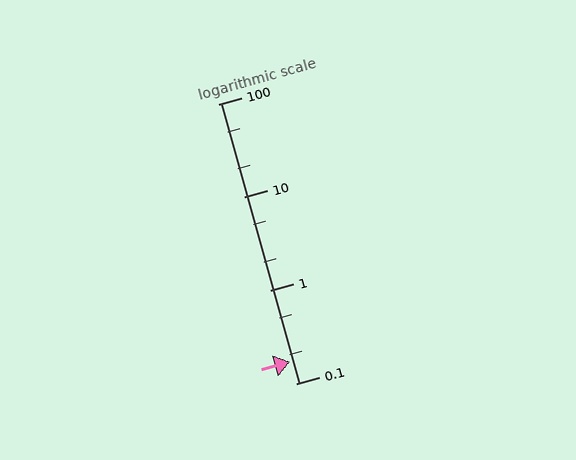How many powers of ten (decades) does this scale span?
The scale spans 3 decades, from 0.1 to 100.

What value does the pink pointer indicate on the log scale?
The pointer indicates approximately 0.17.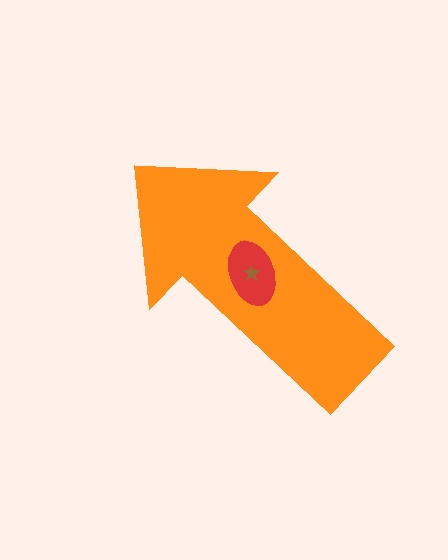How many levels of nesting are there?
3.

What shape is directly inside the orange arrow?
The red ellipse.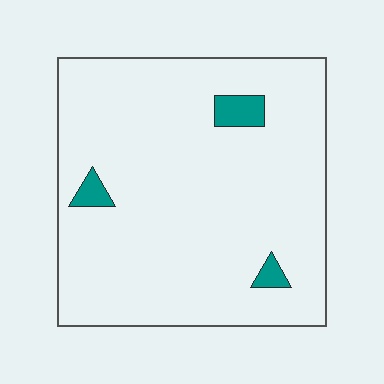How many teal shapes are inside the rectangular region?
3.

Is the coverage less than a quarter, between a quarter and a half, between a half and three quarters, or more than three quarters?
Less than a quarter.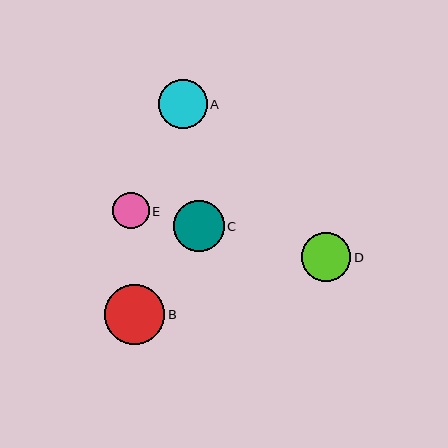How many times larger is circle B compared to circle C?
Circle B is approximately 1.2 times the size of circle C.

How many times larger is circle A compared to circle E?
Circle A is approximately 1.3 times the size of circle E.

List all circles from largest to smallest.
From largest to smallest: B, C, A, D, E.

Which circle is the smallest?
Circle E is the smallest with a size of approximately 37 pixels.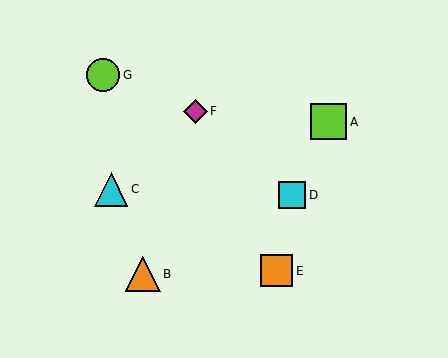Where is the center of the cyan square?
The center of the cyan square is at (292, 195).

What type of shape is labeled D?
Shape D is a cyan square.